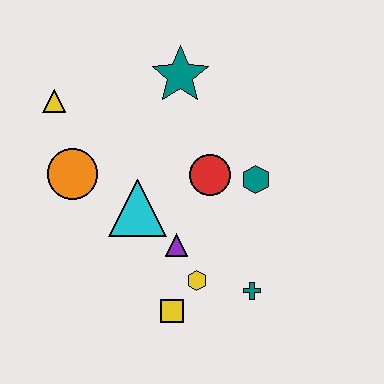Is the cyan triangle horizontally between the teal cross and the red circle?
No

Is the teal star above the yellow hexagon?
Yes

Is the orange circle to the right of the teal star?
No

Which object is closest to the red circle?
The teal hexagon is closest to the red circle.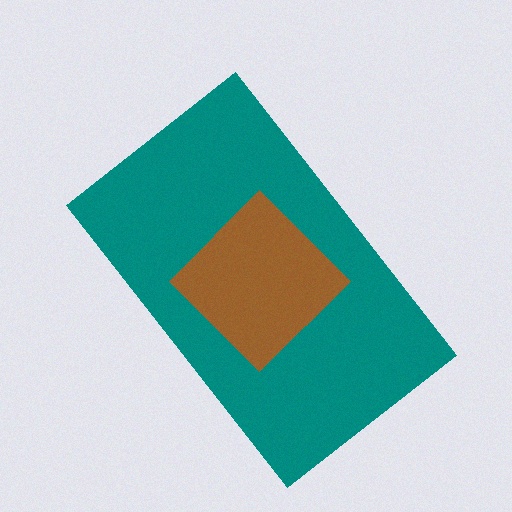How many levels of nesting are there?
2.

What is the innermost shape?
The brown diamond.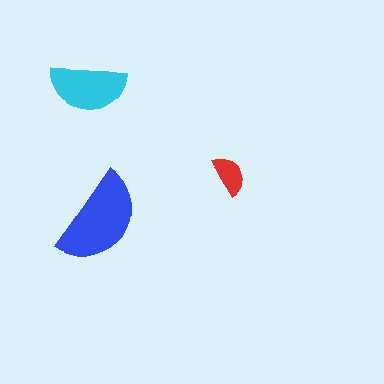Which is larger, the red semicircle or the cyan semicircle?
The cyan one.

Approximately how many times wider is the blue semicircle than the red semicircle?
About 2.5 times wider.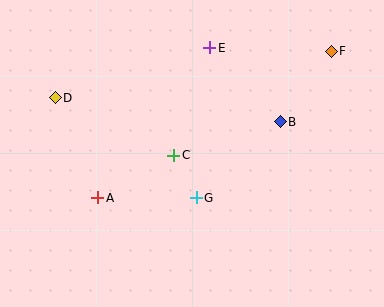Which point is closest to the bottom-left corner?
Point A is closest to the bottom-left corner.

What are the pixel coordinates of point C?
Point C is at (174, 155).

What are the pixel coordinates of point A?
Point A is at (98, 198).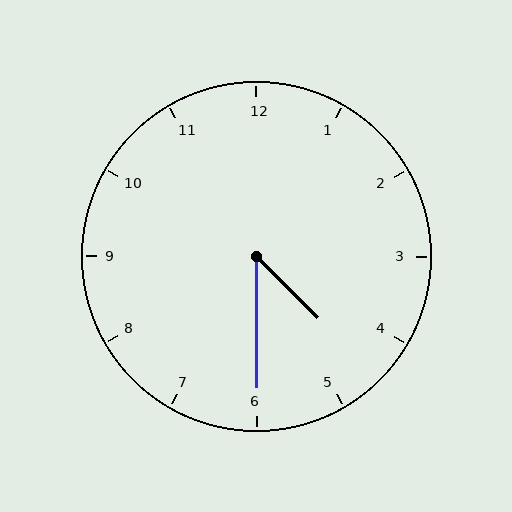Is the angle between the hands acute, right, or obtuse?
It is acute.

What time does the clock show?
4:30.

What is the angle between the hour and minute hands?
Approximately 45 degrees.